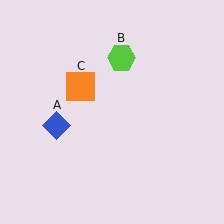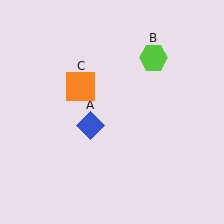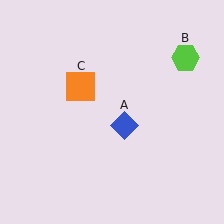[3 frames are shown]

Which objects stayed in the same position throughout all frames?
Orange square (object C) remained stationary.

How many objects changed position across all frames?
2 objects changed position: blue diamond (object A), lime hexagon (object B).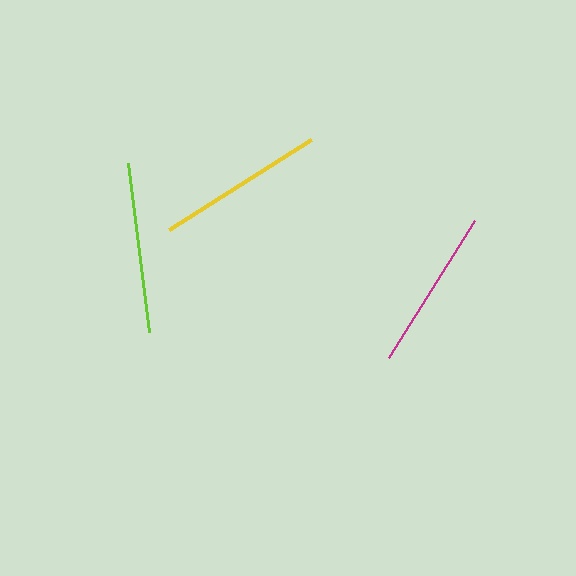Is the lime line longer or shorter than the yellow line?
The lime line is longer than the yellow line.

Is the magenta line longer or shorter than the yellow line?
The yellow line is longer than the magenta line.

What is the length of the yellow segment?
The yellow segment is approximately 168 pixels long.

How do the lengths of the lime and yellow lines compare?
The lime and yellow lines are approximately the same length.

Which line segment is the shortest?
The magenta line is the shortest at approximately 162 pixels.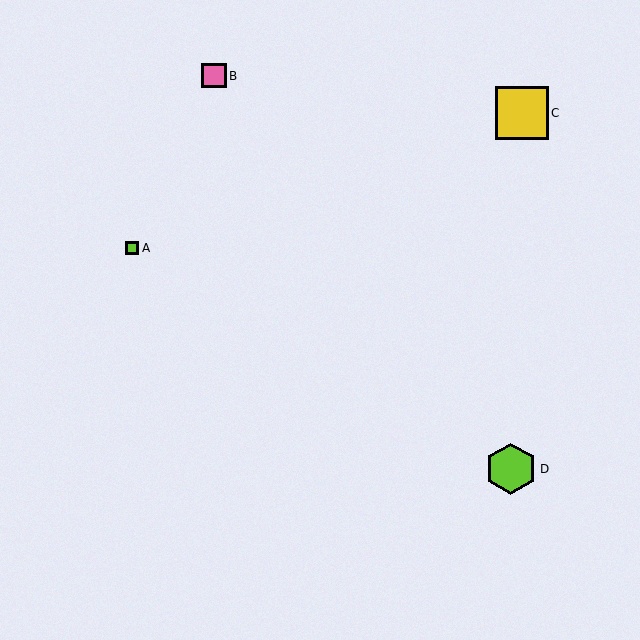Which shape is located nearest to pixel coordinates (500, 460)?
The lime hexagon (labeled D) at (511, 469) is nearest to that location.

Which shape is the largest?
The yellow square (labeled C) is the largest.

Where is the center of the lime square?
The center of the lime square is at (132, 248).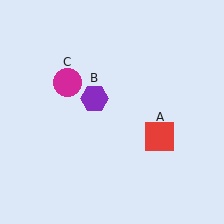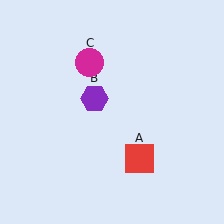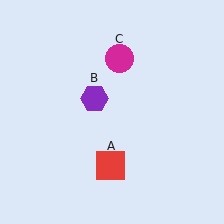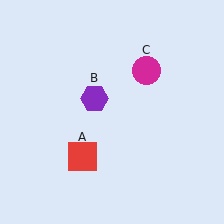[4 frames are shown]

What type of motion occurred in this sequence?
The red square (object A), magenta circle (object C) rotated clockwise around the center of the scene.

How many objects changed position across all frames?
2 objects changed position: red square (object A), magenta circle (object C).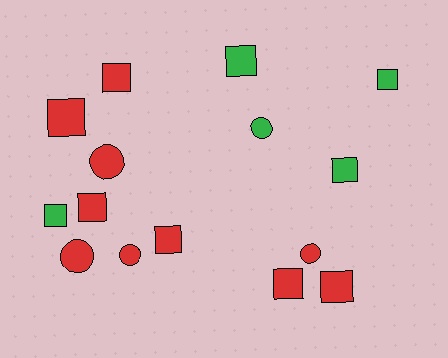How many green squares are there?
There are 4 green squares.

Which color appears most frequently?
Red, with 10 objects.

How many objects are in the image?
There are 15 objects.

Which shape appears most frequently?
Square, with 10 objects.